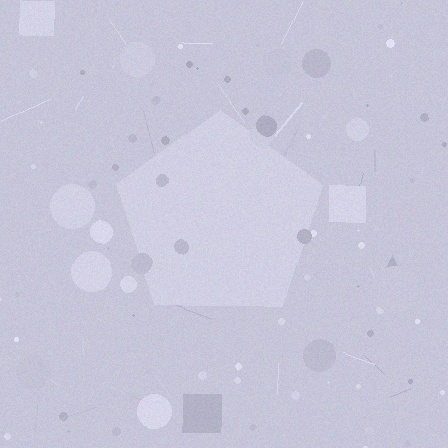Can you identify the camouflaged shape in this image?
The camouflaged shape is a pentagon.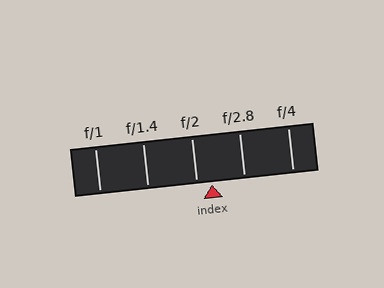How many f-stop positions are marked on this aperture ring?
There are 5 f-stop positions marked.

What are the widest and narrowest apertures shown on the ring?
The widest aperture shown is f/1 and the narrowest is f/4.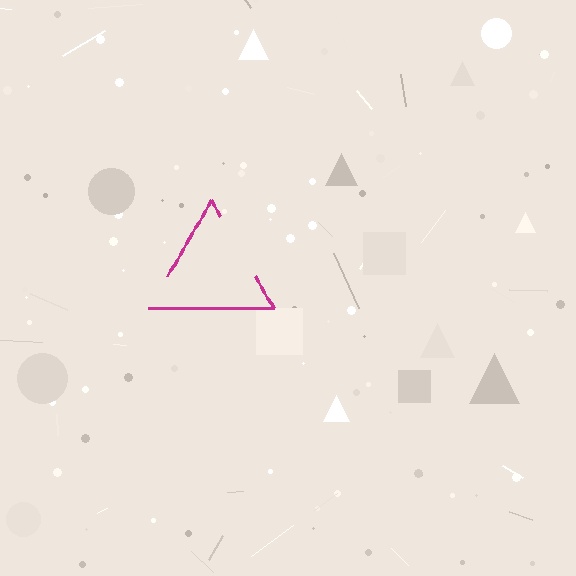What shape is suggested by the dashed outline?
The dashed outline suggests a triangle.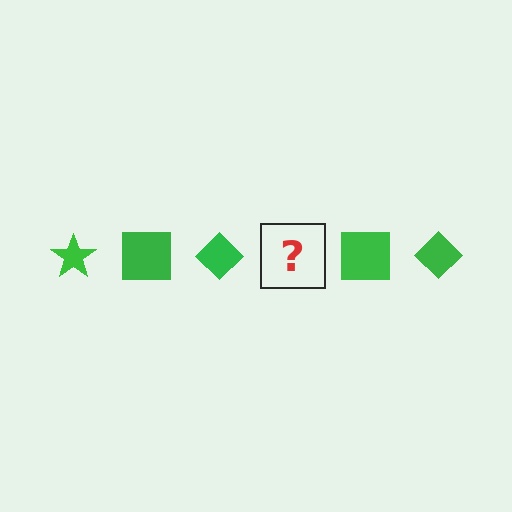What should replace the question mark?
The question mark should be replaced with a green star.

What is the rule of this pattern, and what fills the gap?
The rule is that the pattern cycles through star, square, diamond shapes in green. The gap should be filled with a green star.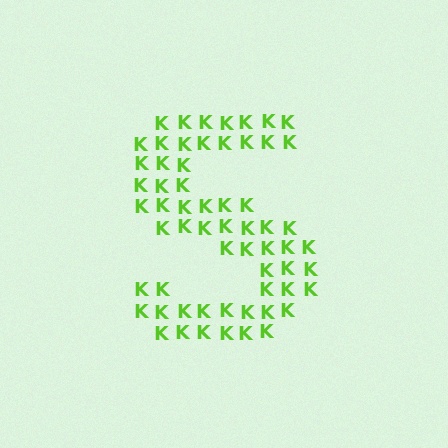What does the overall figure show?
The overall figure shows the letter S.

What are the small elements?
The small elements are letter K's.